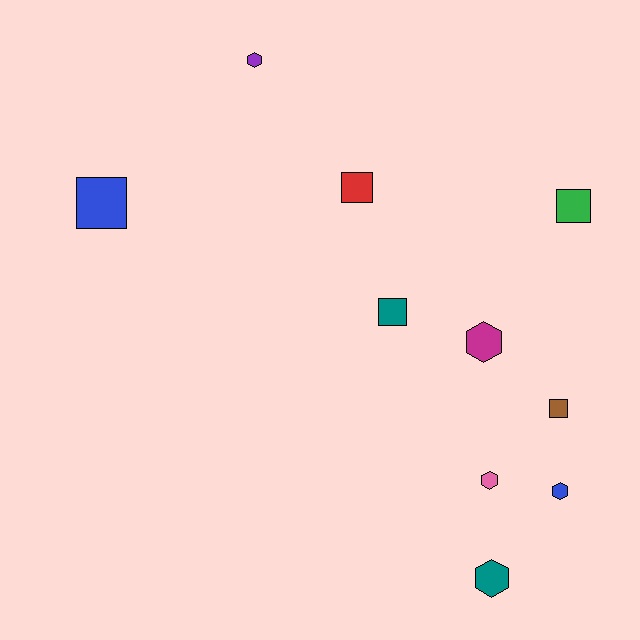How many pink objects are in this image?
There is 1 pink object.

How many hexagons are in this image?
There are 5 hexagons.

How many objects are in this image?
There are 10 objects.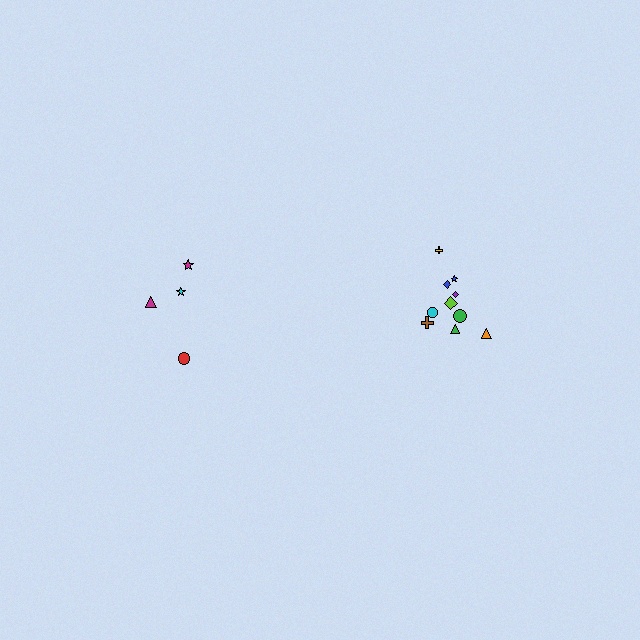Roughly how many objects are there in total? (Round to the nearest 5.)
Roughly 15 objects in total.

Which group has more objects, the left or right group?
The right group.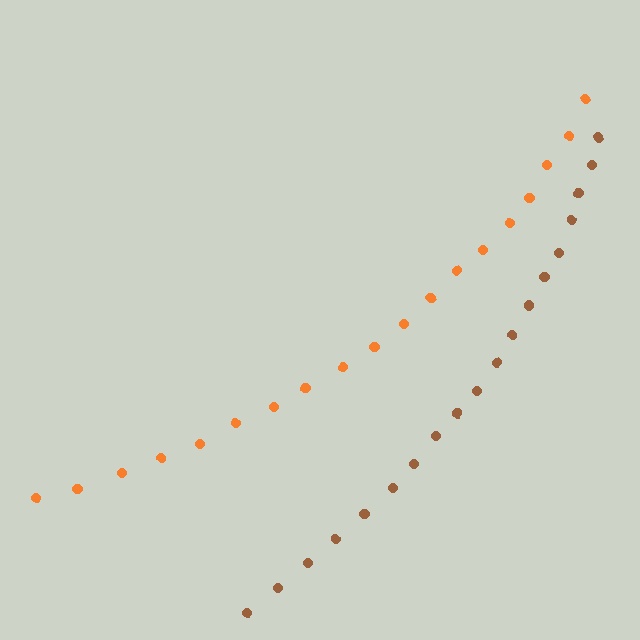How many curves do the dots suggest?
There are 2 distinct paths.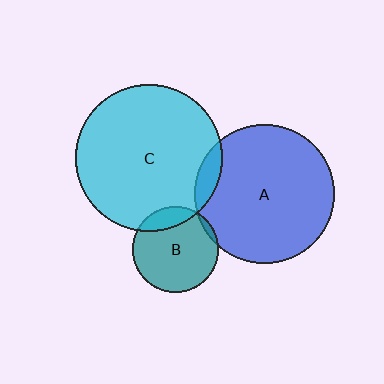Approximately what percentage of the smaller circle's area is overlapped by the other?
Approximately 5%.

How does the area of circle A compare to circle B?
Approximately 2.6 times.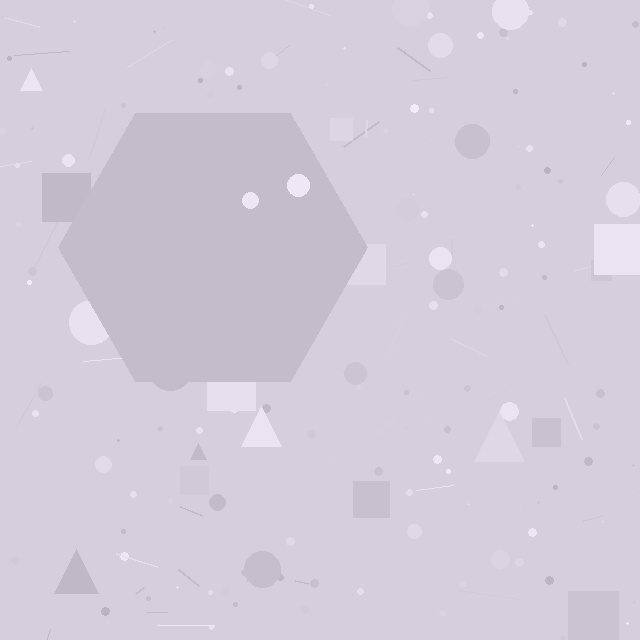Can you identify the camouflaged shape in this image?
The camouflaged shape is a hexagon.